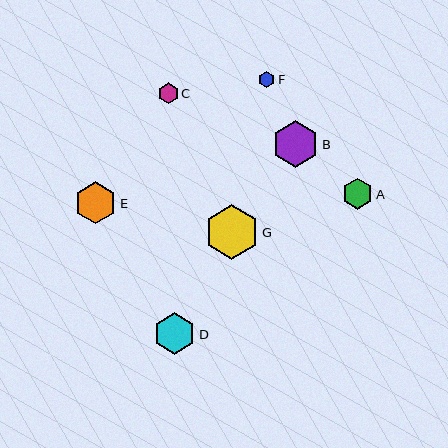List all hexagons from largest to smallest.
From largest to smallest: G, B, E, D, A, C, F.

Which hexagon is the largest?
Hexagon G is the largest with a size of approximately 54 pixels.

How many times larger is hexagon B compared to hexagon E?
Hexagon B is approximately 1.1 times the size of hexagon E.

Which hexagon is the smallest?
Hexagon F is the smallest with a size of approximately 16 pixels.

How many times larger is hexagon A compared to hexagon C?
Hexagon A is approximately 1.5 times the size of hexagon C.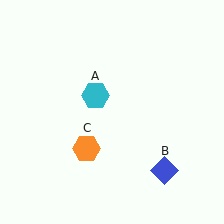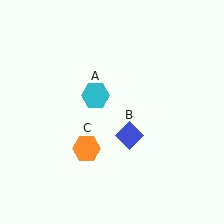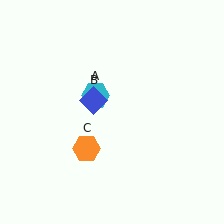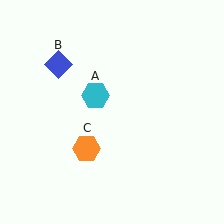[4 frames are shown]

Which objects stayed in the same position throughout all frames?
Cyan hexagon (object A) and orange hexagon (object C) remained stationary.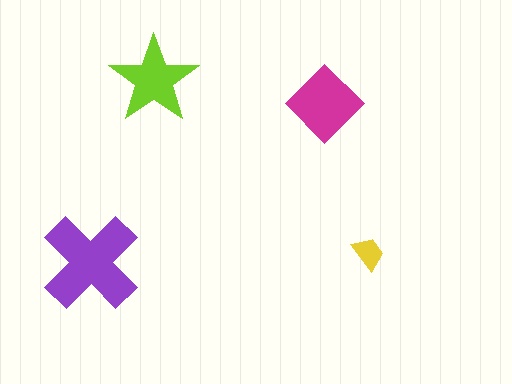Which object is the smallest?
The yellow trapezoid.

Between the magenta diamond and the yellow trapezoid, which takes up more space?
The magenta diamond.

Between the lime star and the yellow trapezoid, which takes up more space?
The lime star.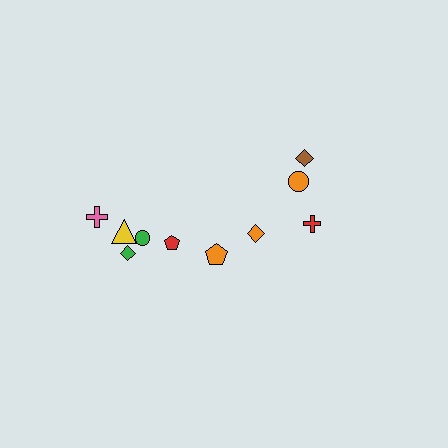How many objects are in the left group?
There are 6 objects.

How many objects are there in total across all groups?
There are 10 objects.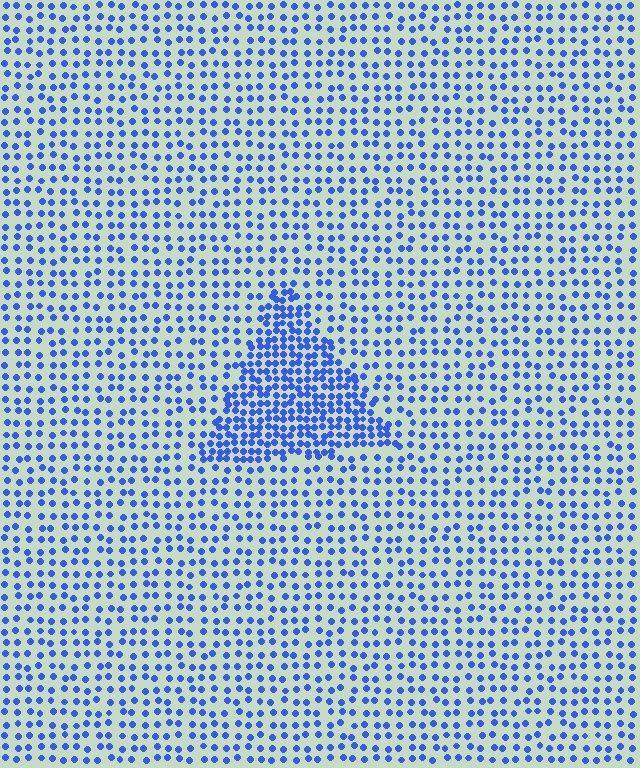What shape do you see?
I see a triangle.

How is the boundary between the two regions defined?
The boundary is defined by a change in element density (approximately 2.1x ratio). All elements are the same color, size, and shape.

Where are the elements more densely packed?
The elements are more densely packed inside the triangle boundary.